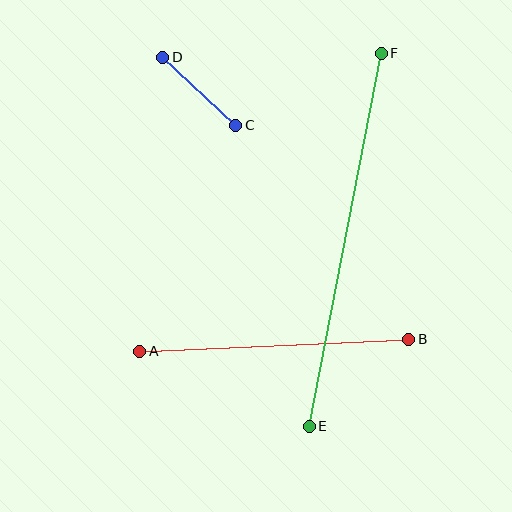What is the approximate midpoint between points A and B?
The midpoint is at approximately (274, 345) pixels.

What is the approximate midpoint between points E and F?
The midpoint is at approximately (345, 240) pixels.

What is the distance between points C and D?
The distance is approximately 100 pixels.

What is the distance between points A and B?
The distance is approximately 269 pixels.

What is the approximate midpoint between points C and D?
The midpoint is at approximately (199, 91) pixels.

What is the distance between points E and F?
The distance is approximately 380 pixels.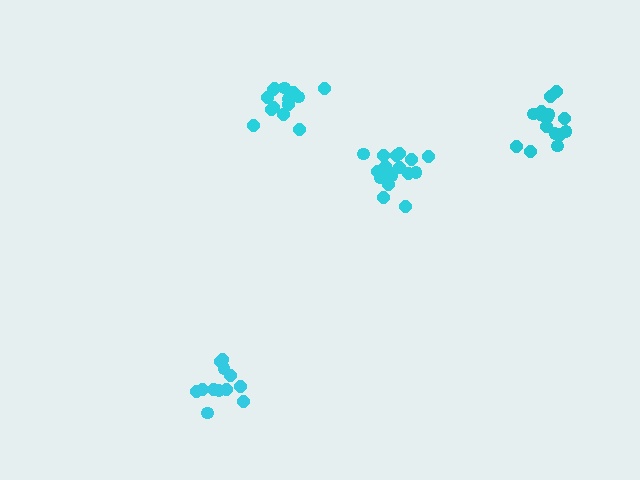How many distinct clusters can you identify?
There are 4 distinct clusters.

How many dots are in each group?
Group 1: 12 dots, Group 2: 17 dots, Group 3: 15 dots, Group 4: 14 dots (58 total).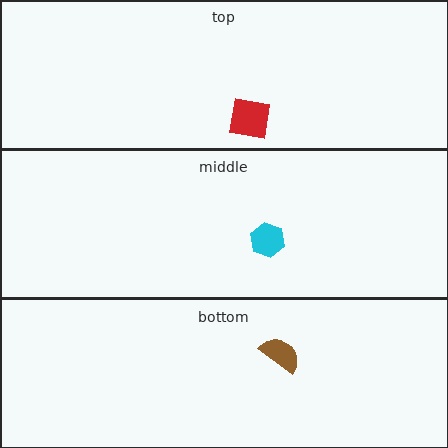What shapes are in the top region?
The red square.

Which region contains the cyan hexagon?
The middle region.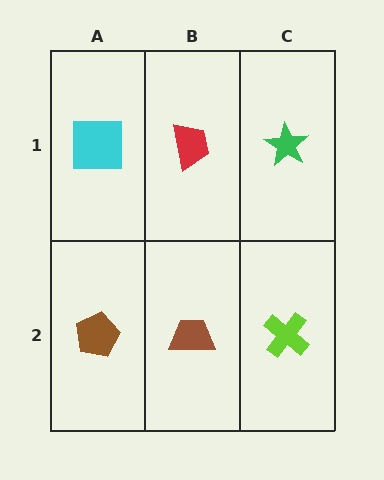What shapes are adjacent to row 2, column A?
A cyan square (row 1, column A), a brown trapezoid (row 2, column B).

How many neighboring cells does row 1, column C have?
2.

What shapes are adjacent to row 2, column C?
A green star (row 1, column C), a brown trapezoid (row 2, column B).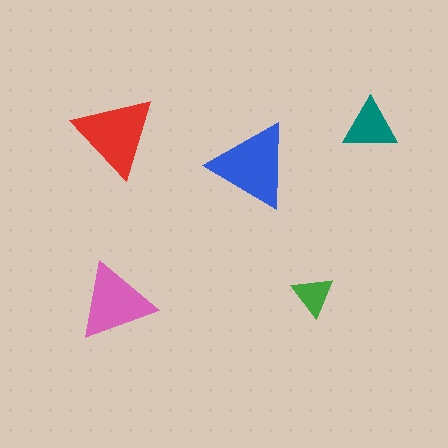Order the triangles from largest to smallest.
the blue one, the red one, the pink one, the teal one, the green one.